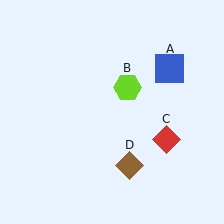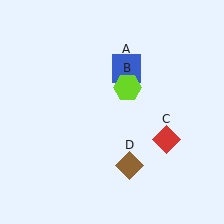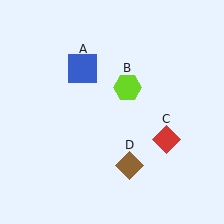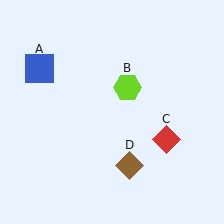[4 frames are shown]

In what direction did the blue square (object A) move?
The blue square (object A) moved left.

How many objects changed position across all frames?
1 object changed position: blue square (object A).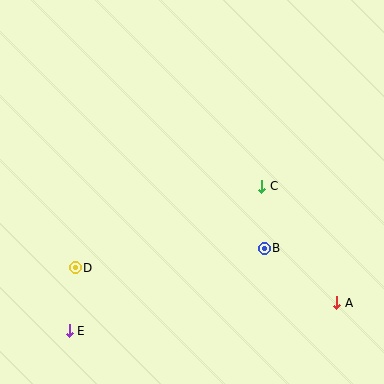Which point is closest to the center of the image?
Point C at (262, 186) is closest to the center.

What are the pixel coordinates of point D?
Point D is at (75, 268).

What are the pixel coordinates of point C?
Point C is at (262, 186).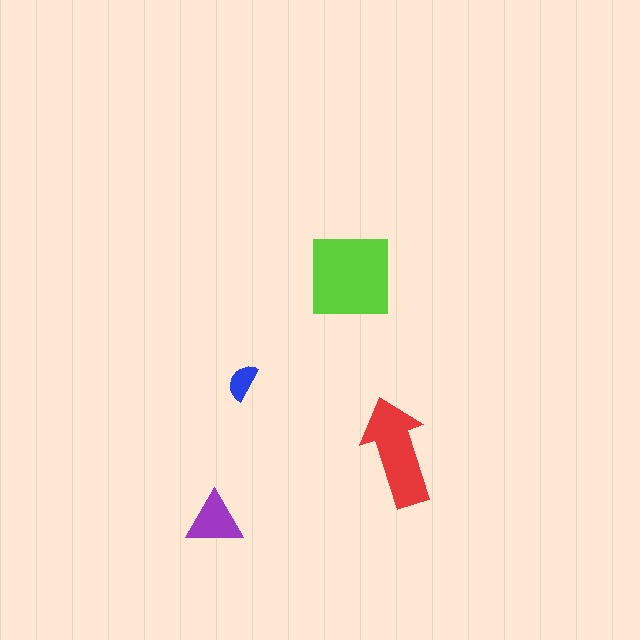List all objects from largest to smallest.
The lime square, the red arrow, the purple triangle, the blue semicircle.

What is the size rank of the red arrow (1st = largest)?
2nd.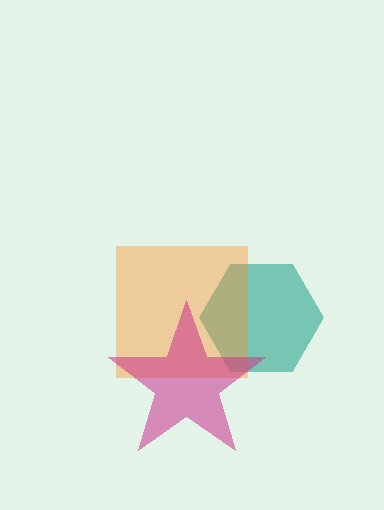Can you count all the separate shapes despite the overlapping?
Yes, there are 3 separate shapes.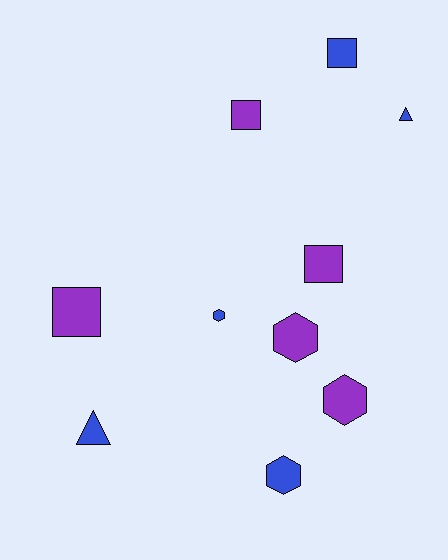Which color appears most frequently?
Purple, with 5 objects.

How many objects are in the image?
There are 10 objects.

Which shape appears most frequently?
Hexagon, with 4 objects.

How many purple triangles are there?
There are no purple triangles.